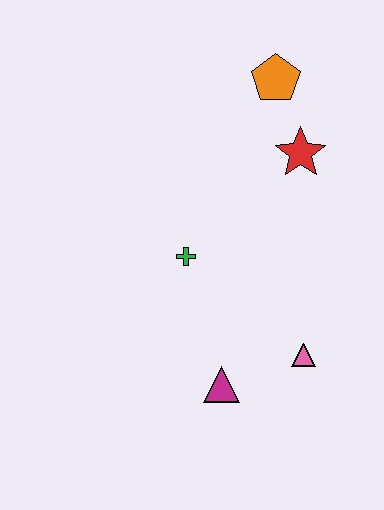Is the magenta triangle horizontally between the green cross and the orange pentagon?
Yes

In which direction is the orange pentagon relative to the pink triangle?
The orange pentagon is above the pink triangle.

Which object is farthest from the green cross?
The orange pentagon is farthest from the green cross.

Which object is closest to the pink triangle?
The magenta triangle is closest to the pink triangle.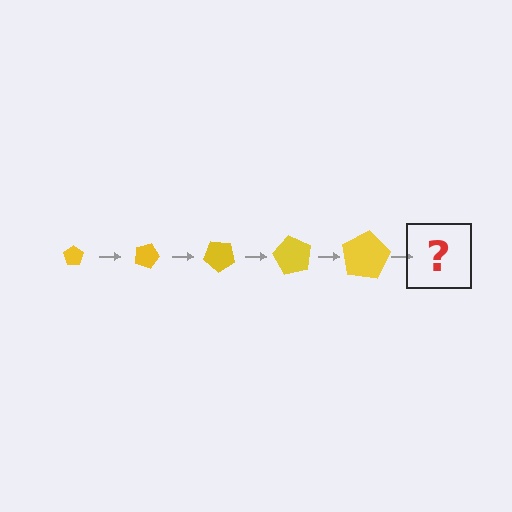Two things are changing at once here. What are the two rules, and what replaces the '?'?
The two rules are that the pentagon grows larger each step and it rotates 20 degrees each step. The '?' should be a pentagon, larger than the previous one and rotated 100 degrees from the start.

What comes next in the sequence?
The next element should be a pentagon, larger than the previous one and rotated 100 degrees from the start.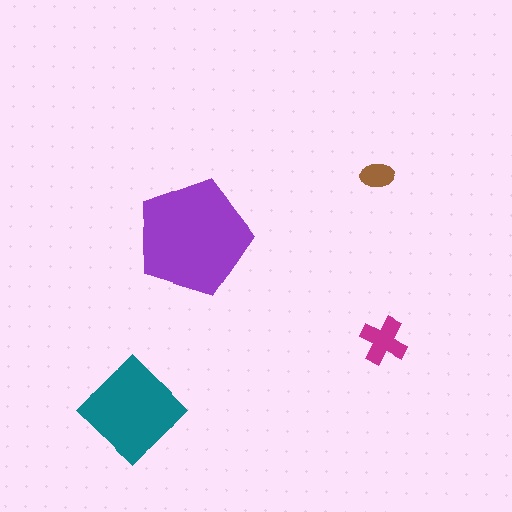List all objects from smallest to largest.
The brown ellipse, the magenta cross, the teal diamond, the purple pentagon.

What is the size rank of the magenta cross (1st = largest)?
3rd.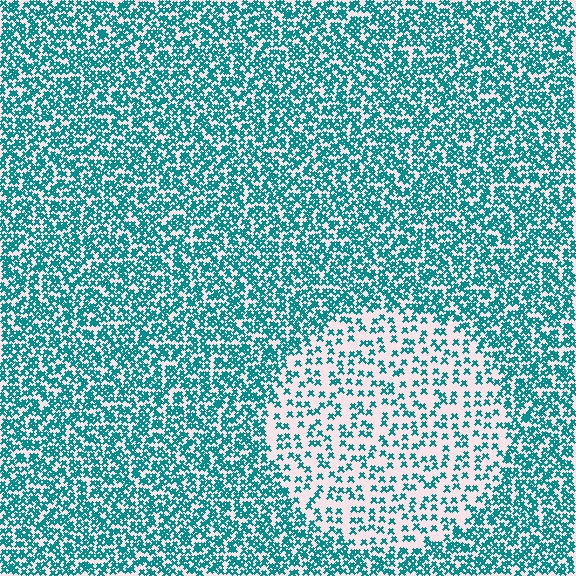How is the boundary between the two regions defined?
The boundary is defined by a change in element density (approximately 2.3x ratio). All elements are the same color, size, and shape.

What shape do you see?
I see a circle.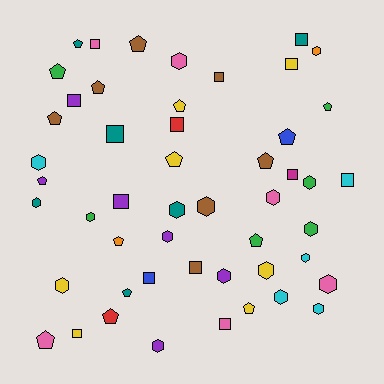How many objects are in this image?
There are 50 objects.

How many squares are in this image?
There are 14 squares.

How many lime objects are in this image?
There are no lime objects.